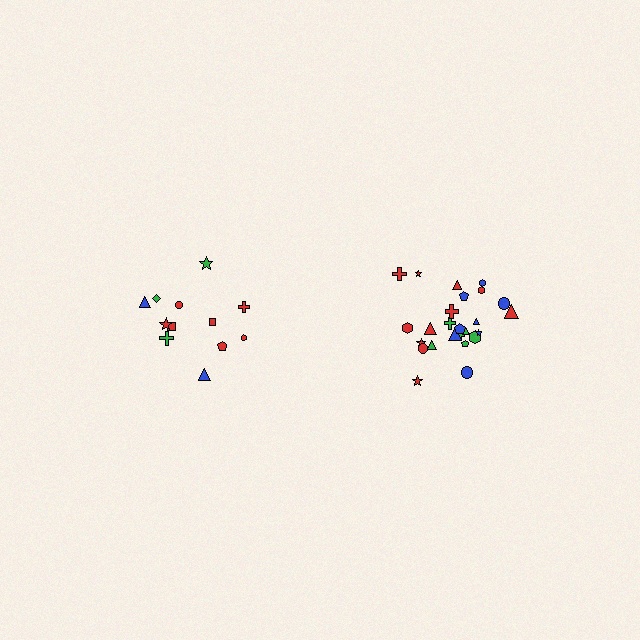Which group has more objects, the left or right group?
The right group.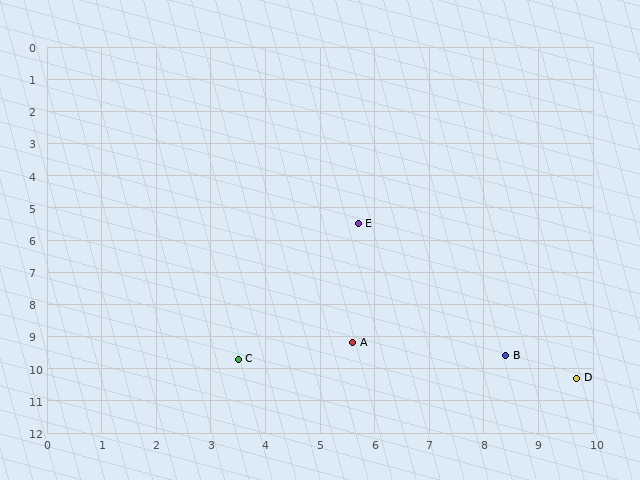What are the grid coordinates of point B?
Point B is at approximately (8.4, 9.6).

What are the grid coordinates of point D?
Point D is at approximately (9.7, 10.3).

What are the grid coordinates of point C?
Point C is at approximately (3.5, 9.7).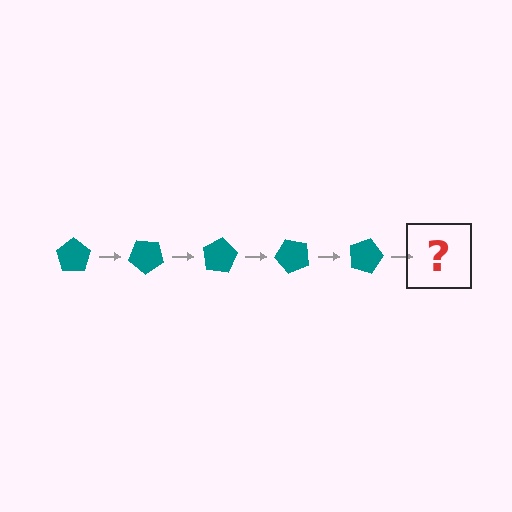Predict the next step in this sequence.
The next step is a teal pentagon rotated 200 degrees.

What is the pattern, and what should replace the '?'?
The pattern is that the pentagon rotates 40 degrees each step. The '?' should be a teal pentagon rotated 200 degrees.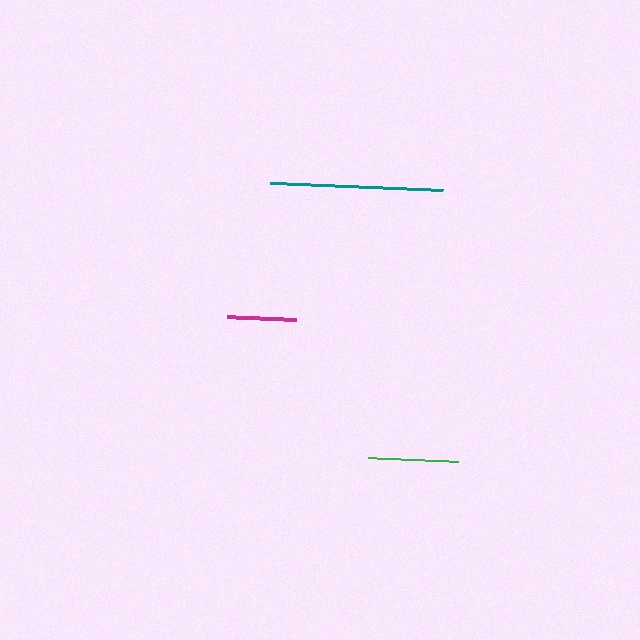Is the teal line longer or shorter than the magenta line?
The teal line is longer than the magenta line.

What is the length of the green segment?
The green segment is approximately 89 pixels long.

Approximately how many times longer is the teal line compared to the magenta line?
The teal line is approximately 2.5 times the length of the magenta line.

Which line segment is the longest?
The teal line is the longest at approximately 173 pixels.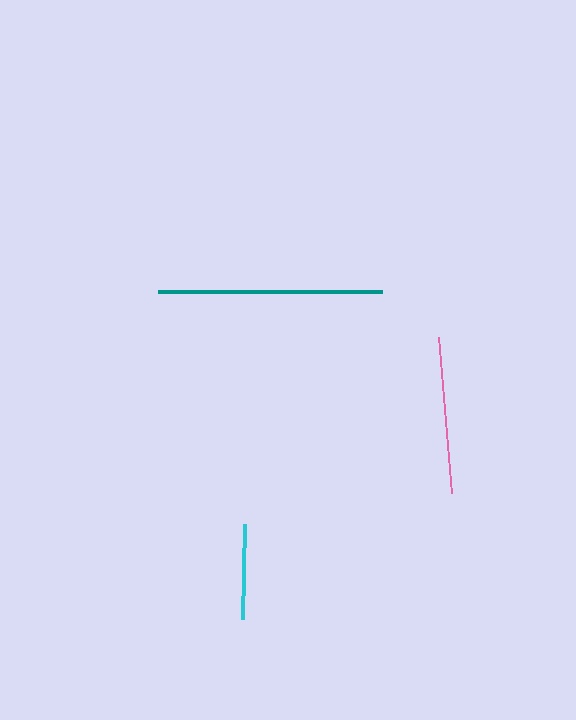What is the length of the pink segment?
The pink segment is approximately 156 pixels long.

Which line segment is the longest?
The teal line is the longest at approximately 224 pixels.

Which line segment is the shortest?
The cyan line is the shortest at approximately 95 pixels.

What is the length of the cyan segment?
The cyan segment is approximately 95 pixels long.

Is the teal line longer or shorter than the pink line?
The teal line is longer than the pink line.